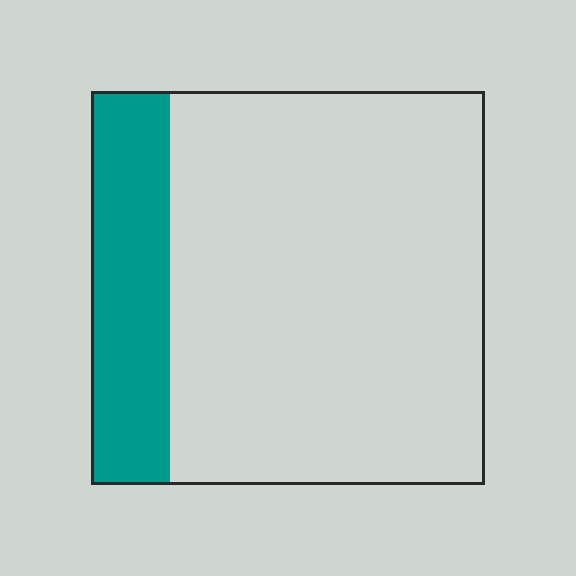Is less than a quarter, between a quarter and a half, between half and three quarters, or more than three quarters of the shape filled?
Less than a quarter.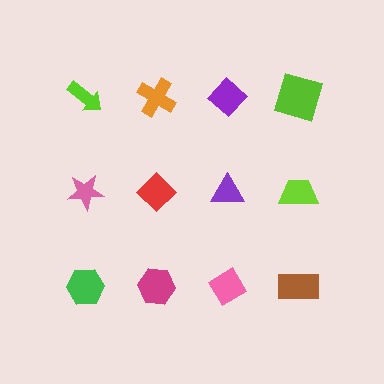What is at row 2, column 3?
A purple triangle.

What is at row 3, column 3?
A pink diamond.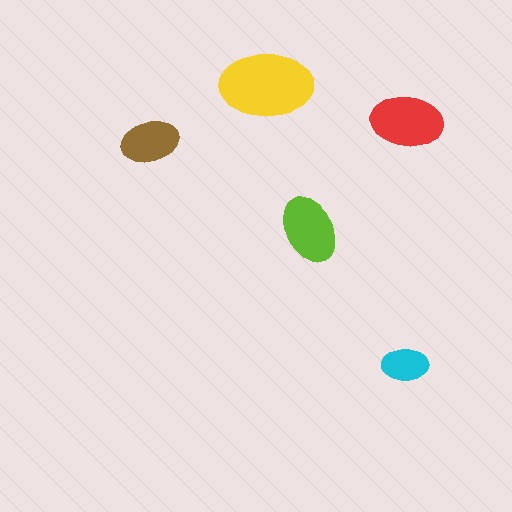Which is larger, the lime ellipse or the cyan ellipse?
The lime one.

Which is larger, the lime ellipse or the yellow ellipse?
The yellow one.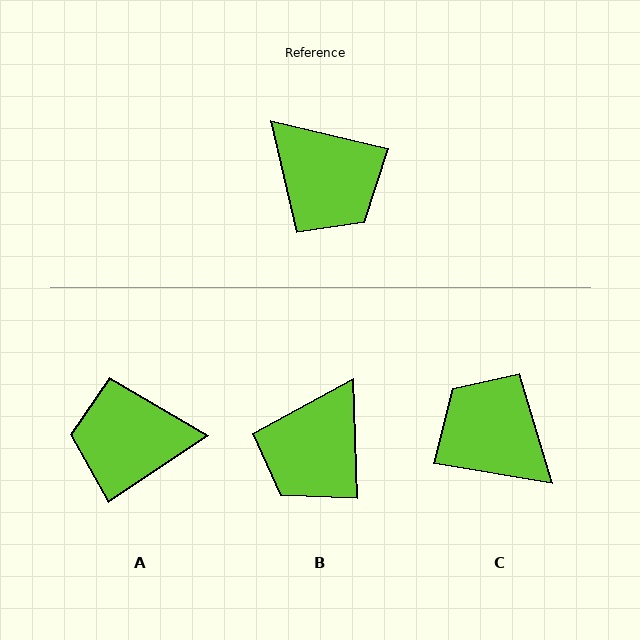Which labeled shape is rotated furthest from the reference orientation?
C, about 176 degrees away.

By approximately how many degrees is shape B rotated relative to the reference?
Approximately 74 degrees clockwise.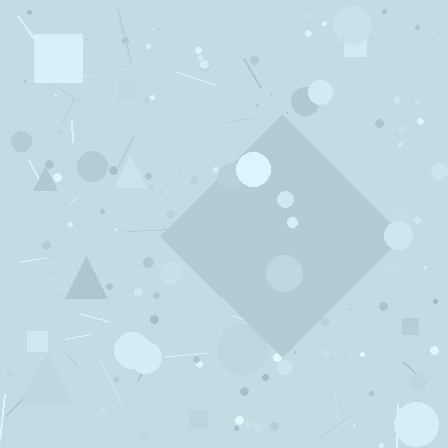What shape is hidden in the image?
A diamond is hidden in the image.